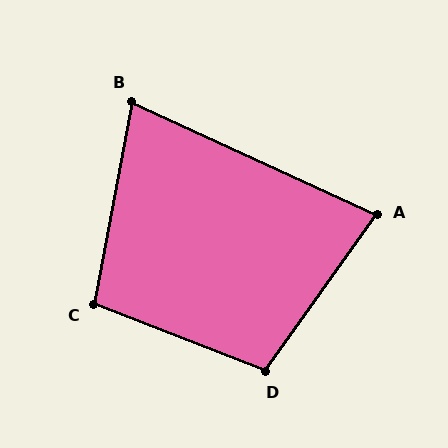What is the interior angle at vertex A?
Approximately 79 degrees (acute).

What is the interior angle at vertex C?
Approximately 101 degrees (obtuse).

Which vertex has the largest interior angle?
D, at approximately 104 degrees.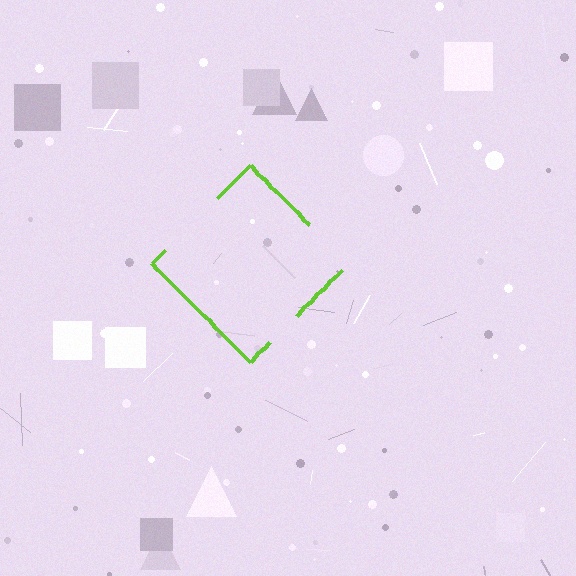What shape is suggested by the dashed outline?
The dashed outline suggests a diamond.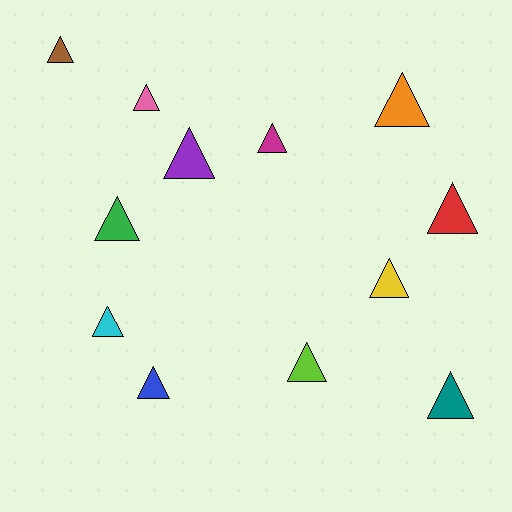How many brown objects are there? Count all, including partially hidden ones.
There is 1 brown object.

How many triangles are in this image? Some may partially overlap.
There are 12 triangles.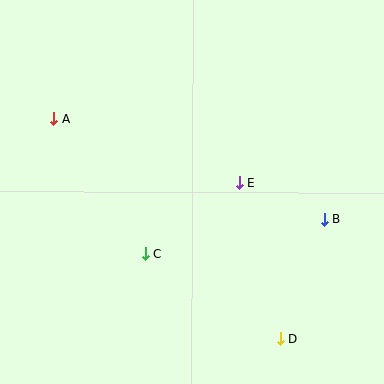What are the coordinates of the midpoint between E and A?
The midpoint between E and A is at (147, 151).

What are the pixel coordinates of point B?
Point B is at (324, 219).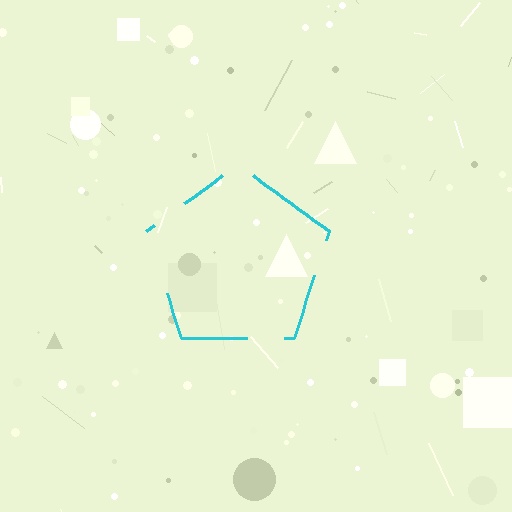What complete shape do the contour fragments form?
The contour fragments form a pentagon.